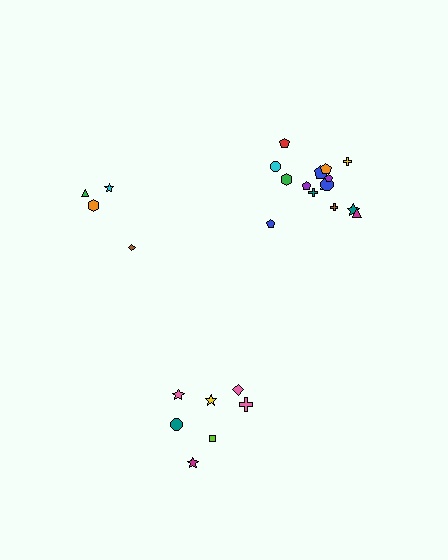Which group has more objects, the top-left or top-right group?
The top-right group.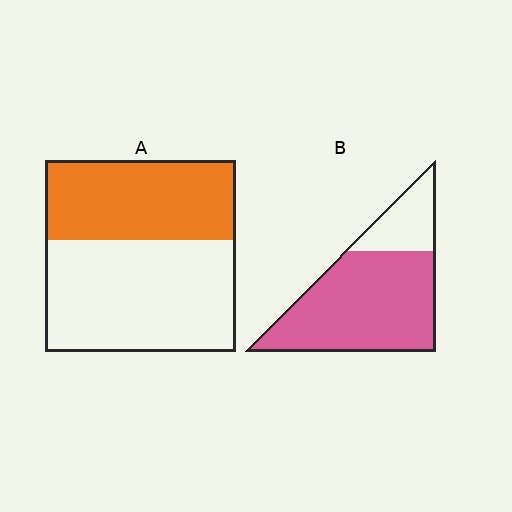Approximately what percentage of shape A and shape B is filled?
A is approximately 40% and B is approximately 75%.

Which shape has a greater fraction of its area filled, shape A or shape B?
Shape B.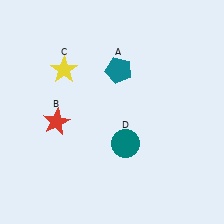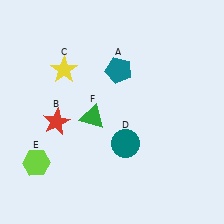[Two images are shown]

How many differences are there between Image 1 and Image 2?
There are 2 differences between the two images.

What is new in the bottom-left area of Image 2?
A lime hexagon (E) was added in the bottom-left area of Image 2.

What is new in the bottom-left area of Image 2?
A green triangle (F) was added in the bottom-left area of Image 2.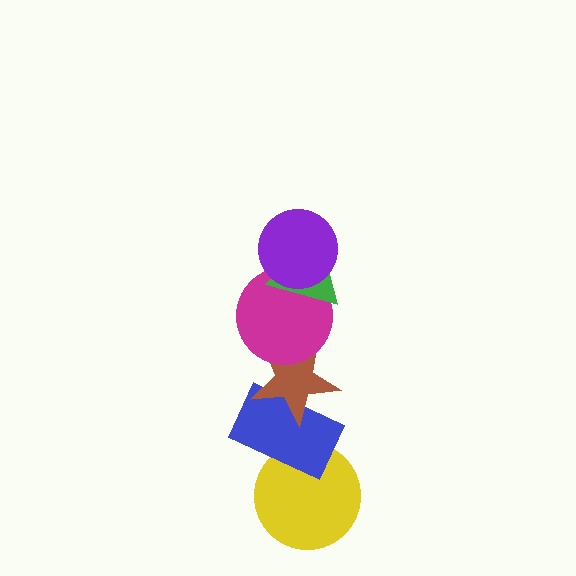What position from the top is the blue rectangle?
The blue rectangle is 5th from the top.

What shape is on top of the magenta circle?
The green triangle is on top of the magenta circle.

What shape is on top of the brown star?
The magenta circle is on top of the brown star.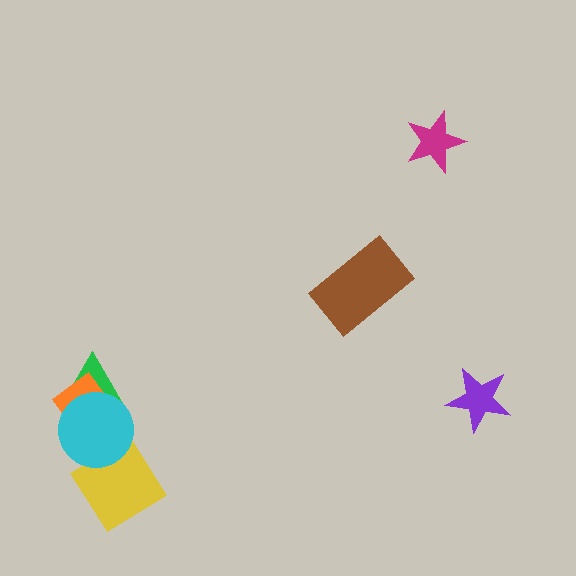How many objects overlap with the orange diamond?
2 objects overlap with the orange diamond.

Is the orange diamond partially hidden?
Yes, it is partially covered by another shape.